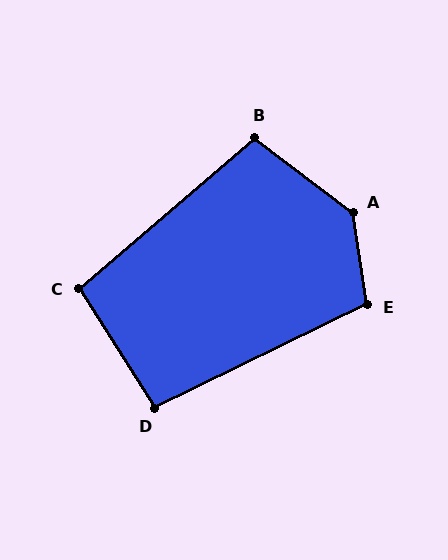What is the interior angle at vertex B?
Approximately 102 degrees (obtuse).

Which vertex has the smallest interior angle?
D, at approximately 97 degrees.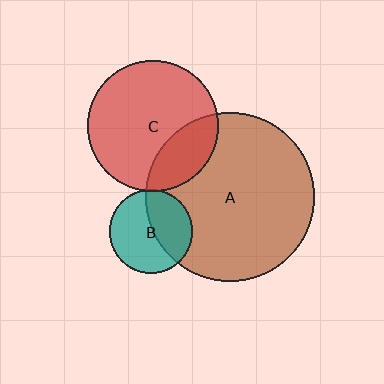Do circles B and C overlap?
Yes.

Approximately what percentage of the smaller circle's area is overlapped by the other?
Approximately 5%.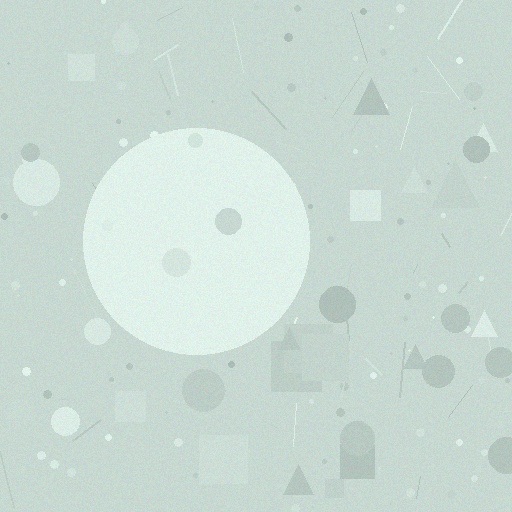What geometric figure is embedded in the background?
A circle is embedded in the background.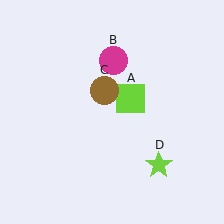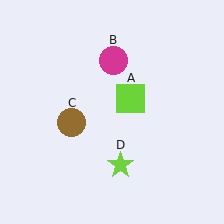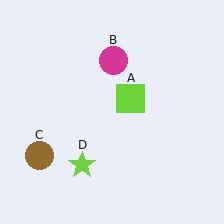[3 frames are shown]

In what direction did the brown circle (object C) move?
The brown circle (object C) moved down and to the left.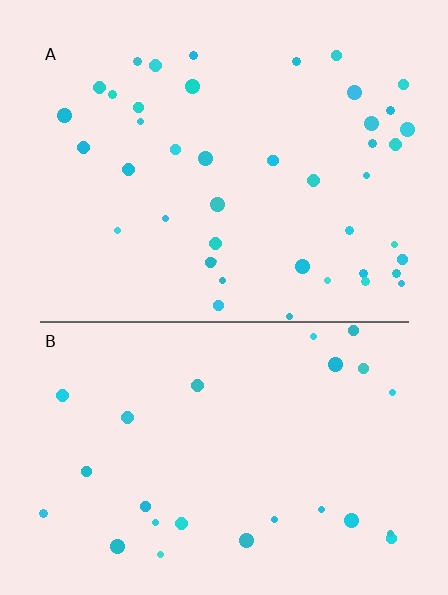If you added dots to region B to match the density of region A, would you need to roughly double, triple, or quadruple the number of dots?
Approximately double.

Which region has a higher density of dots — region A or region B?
A (the top).